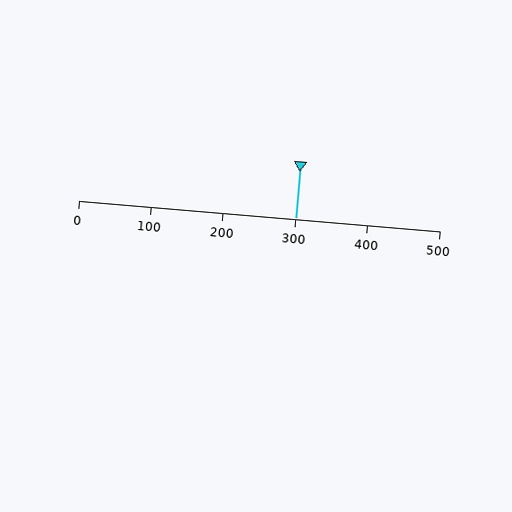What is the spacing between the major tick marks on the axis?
The major ticks are spaced 100 apart.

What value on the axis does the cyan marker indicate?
The marker indicates approximately 300.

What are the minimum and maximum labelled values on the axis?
The axis runs from 0 to 500.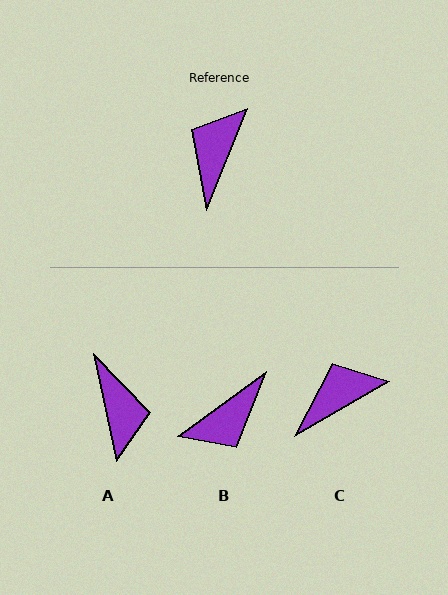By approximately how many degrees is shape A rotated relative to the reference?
Approximately 146 degrees clockwise.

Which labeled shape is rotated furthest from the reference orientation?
B, about 149 degrees away.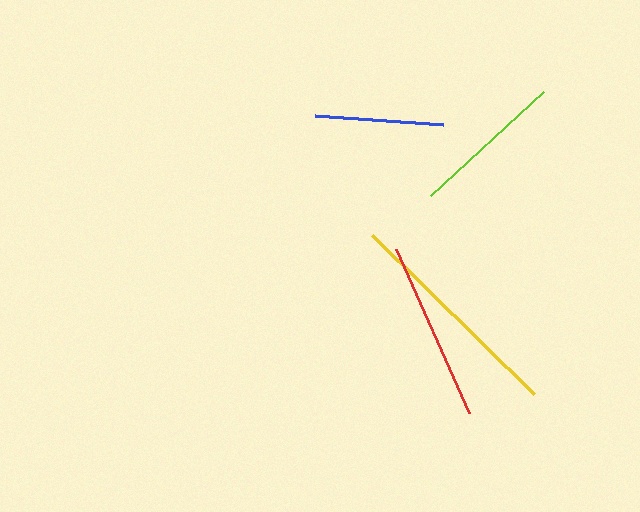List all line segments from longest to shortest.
From longest to shortest: yellow, red, lime, blue.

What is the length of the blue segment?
The blue segment is approximately 129 pixels long.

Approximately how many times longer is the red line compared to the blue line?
The red line is approximately 1.4 times the length of the blue line.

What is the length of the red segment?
The red segment is approximately 179 pixels long.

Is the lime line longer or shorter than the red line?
The red line is longer than the lime line.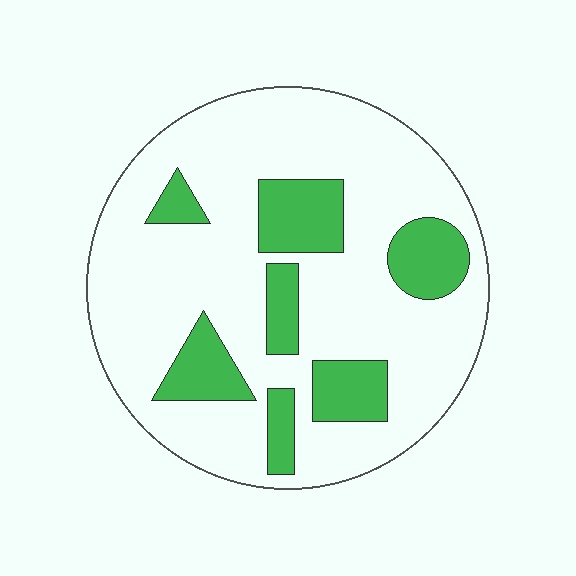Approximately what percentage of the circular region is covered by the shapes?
Approximately 20%.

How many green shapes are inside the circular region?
7.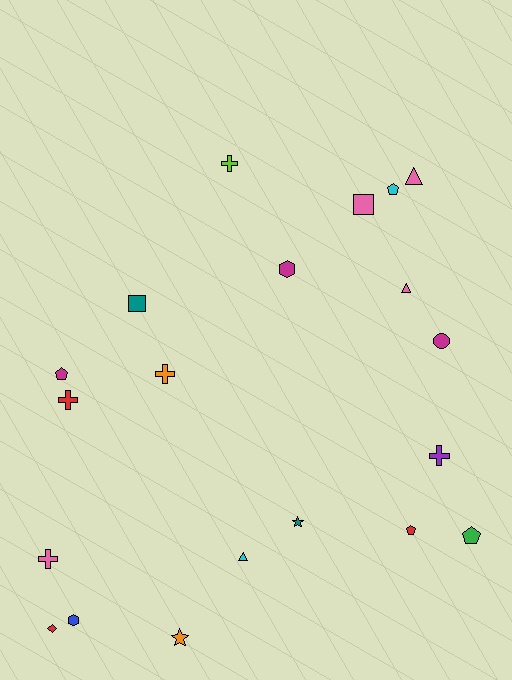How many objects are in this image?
There are 20 objects.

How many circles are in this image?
There is 1 circle.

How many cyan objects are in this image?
There are 2 cyan objects.